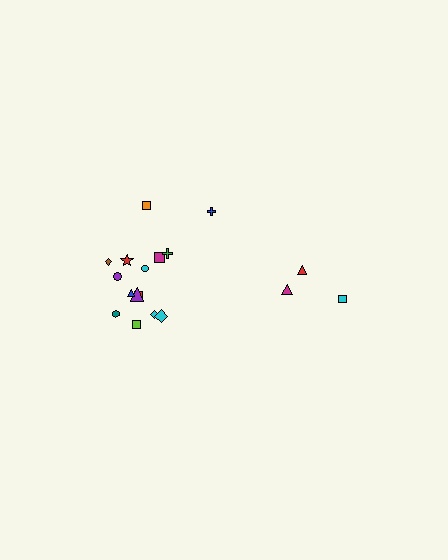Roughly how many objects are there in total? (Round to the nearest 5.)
Roughly 20 objects in total.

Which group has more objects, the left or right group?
The left group.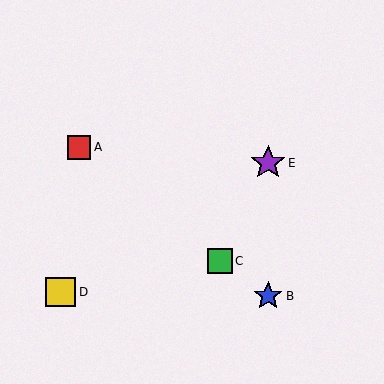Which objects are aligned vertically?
Objects B, E are aligned vertically.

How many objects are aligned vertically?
2 objects (B, E) are aligned vertically.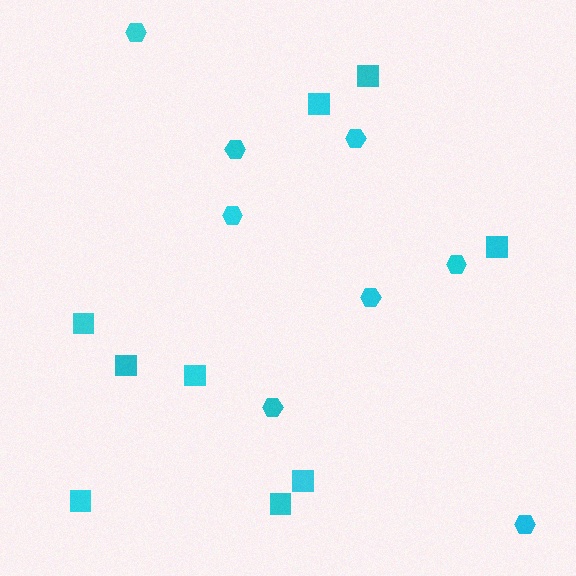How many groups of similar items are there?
There are 2 groups: one group of hexagons (8) and one group of squares (9).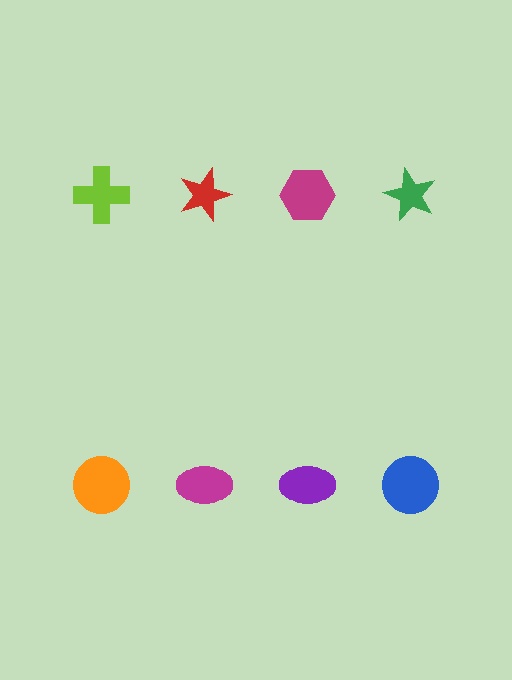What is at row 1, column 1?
A lime cross.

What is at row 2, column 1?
An orange circle.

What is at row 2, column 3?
A purple ellipse.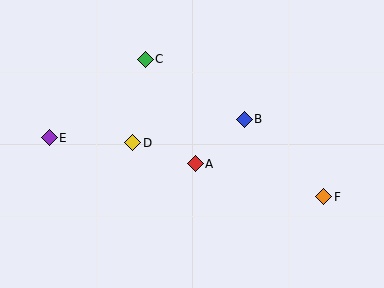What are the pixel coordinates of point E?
Point E is at (49, 138).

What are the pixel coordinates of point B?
Point B is at (244, 119).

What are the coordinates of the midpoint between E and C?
The midpoint between E and C is at (97, 99).